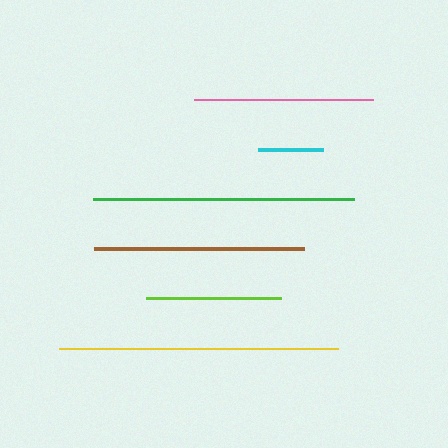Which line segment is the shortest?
The cyan line is the shortest at approximately 64 pixels.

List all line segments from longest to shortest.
From longest to shortest: yellow, green, brown, pink, lime, cyan.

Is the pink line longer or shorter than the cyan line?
The pink line is longer than the cyan line.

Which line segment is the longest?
The yellow line is the longest at approximately 279 pixels.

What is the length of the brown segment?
The brown segment is approximately 210 pixels long.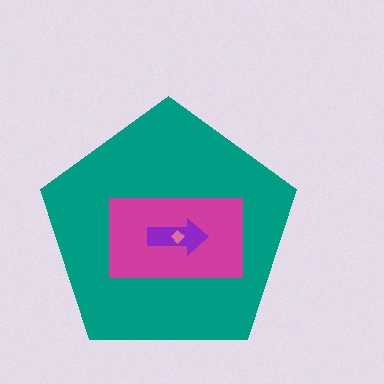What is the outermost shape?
The teal pentagon.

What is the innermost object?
The pink diamond.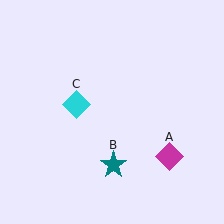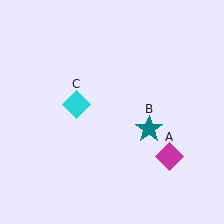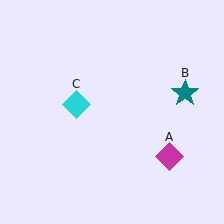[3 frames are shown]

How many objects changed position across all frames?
1 object changed position: teal star (object B).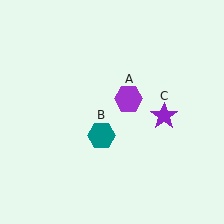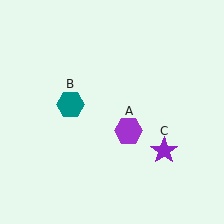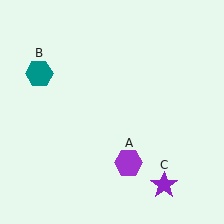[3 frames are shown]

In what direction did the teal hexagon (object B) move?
The teal hexagon (object B) moved up and to the left.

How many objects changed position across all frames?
3 objects changed position: purple hexagon (object A), teal hexagon (object B), purple star (object C).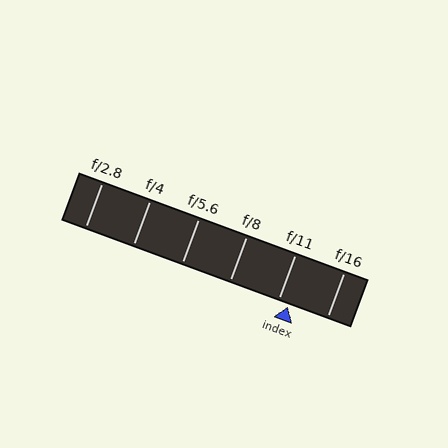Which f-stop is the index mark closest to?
The index mark is closest to f/11.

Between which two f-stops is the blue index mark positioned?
The index mark is between f/11 and f/16.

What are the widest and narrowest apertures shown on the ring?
The widest aperture shown is f/2.8 and the narrowest is f/16.